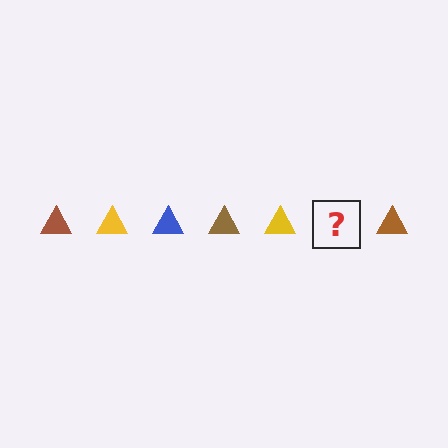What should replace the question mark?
The question mark should be replaced with a blue triangle.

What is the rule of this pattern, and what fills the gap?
The rule is that the pattern cycles through brown, yellow, blue triangles. The gap should be filled with a blue triangle.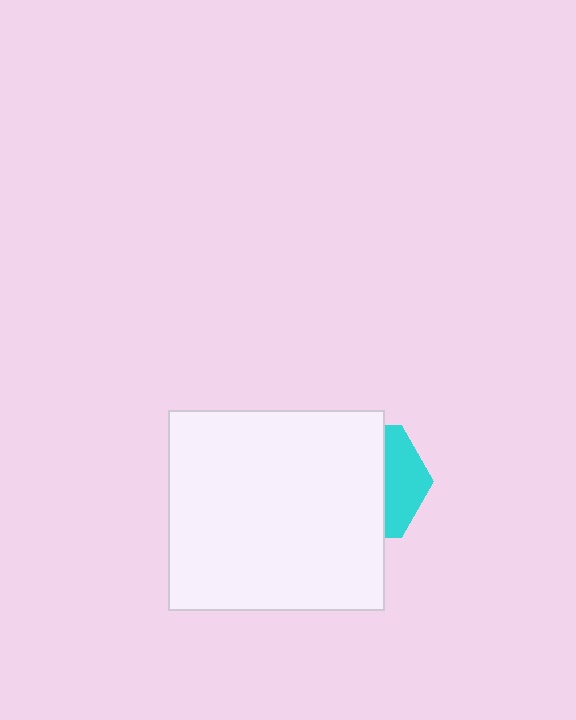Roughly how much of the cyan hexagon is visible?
A small part of it is visible (roughly 33%).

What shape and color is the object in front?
The object in front is a white rectangle.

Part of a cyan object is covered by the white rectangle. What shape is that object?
It is a hexagon.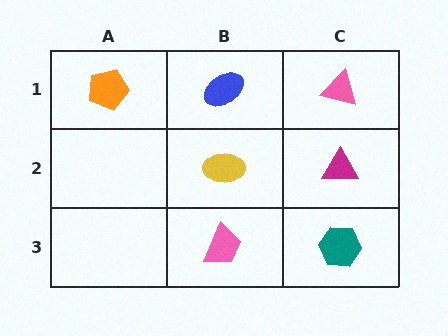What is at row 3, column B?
A pink trapezoid.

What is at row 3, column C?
A teal hexagon.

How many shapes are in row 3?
2 shapes.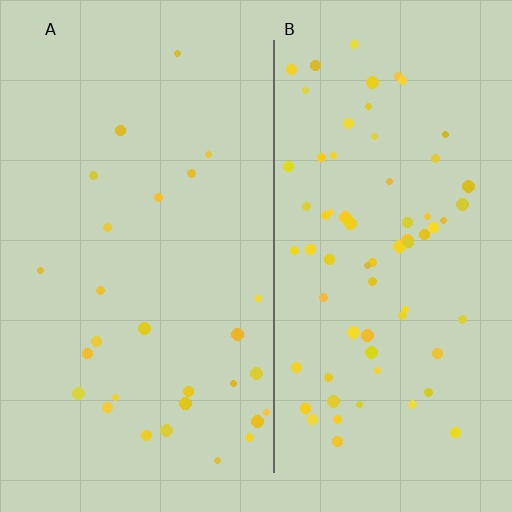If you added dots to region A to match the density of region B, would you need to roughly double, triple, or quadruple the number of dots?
Approximately triple.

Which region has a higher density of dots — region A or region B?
B (the right).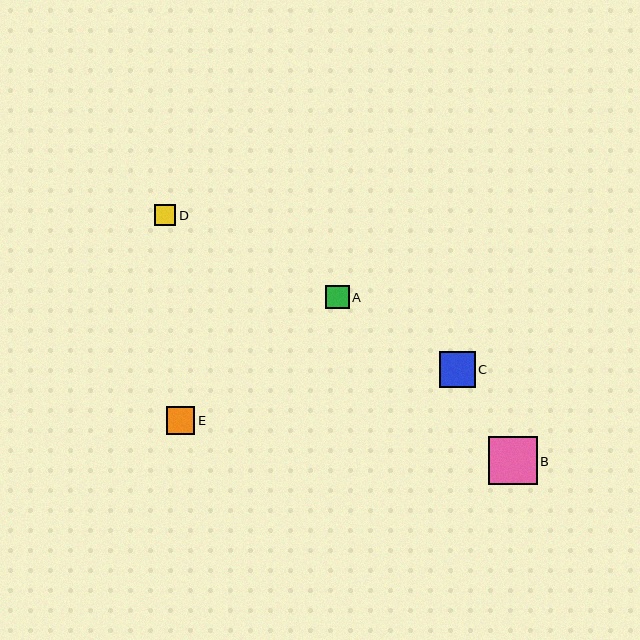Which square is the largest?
Square B is the largest with a size of approximately 48 pixels.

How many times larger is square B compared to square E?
Square B is approximately 1.7 times the size of square E.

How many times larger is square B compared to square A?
Square B is approximately 2.1 times the size of square A.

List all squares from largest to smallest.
From largest to smallest: B, C, E, A, D.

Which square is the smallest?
Square D is the smallest with a size of approximately 21 pixels.